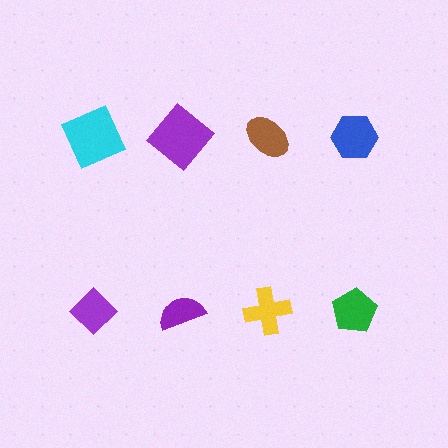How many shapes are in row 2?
4 shapes.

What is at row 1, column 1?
A cyan square.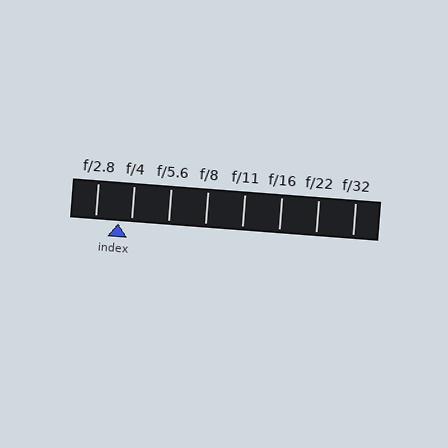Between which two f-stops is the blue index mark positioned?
The index mark is between f/2.8 and f/4.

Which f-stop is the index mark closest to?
The index mark is closest to f/4.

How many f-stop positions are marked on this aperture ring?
There are 8 f-stop positions marked.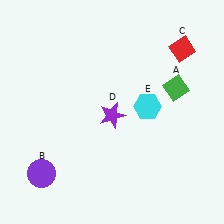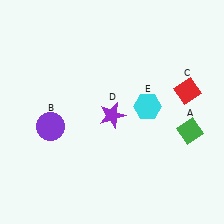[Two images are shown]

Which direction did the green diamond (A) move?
The green diamond (A) moved down.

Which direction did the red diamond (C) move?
The red diamond (C) moved down.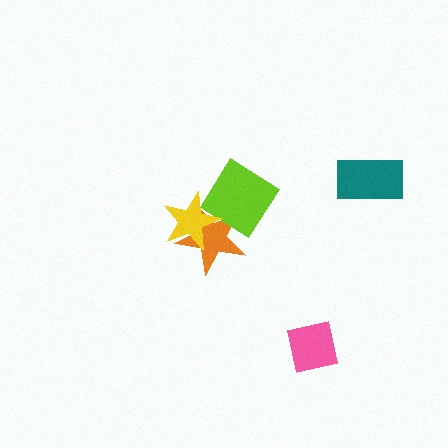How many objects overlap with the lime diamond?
2 objects overlap with the lime diamond.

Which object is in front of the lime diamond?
The yellow star is in front of the lime diamond.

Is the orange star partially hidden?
Yes, it is partially covered by another shape.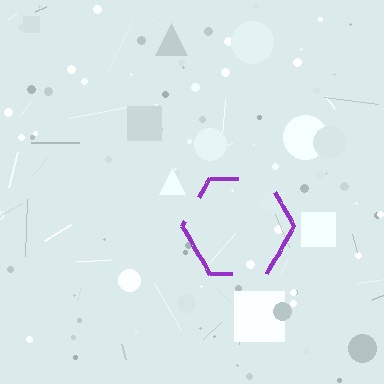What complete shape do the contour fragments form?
The contour fragments form a hexagon.